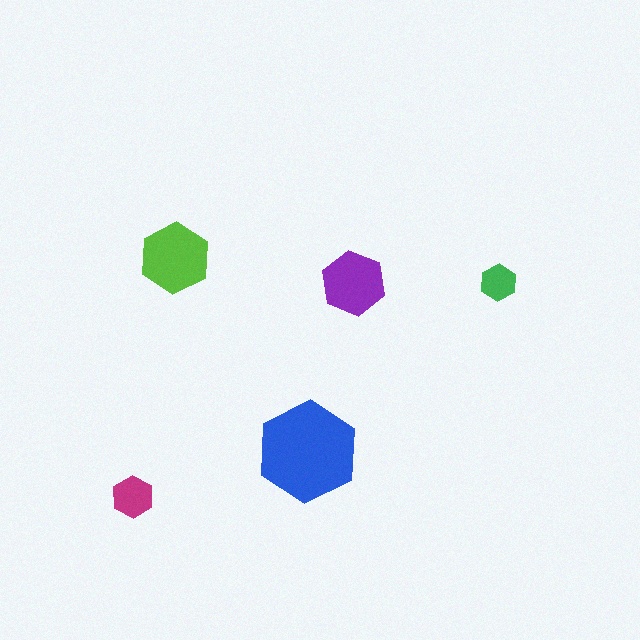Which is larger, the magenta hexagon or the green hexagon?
The magenta one.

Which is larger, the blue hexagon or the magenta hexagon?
The blue one.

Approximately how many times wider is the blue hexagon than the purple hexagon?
About 1.5 times wider.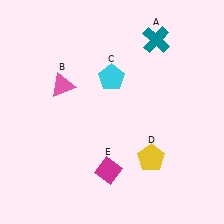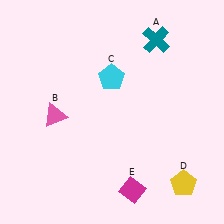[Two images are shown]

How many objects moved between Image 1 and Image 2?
3 objects moved between the two images.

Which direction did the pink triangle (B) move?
The pink triangle (B) moved down.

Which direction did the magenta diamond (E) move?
The magenta diamond (E) moved right.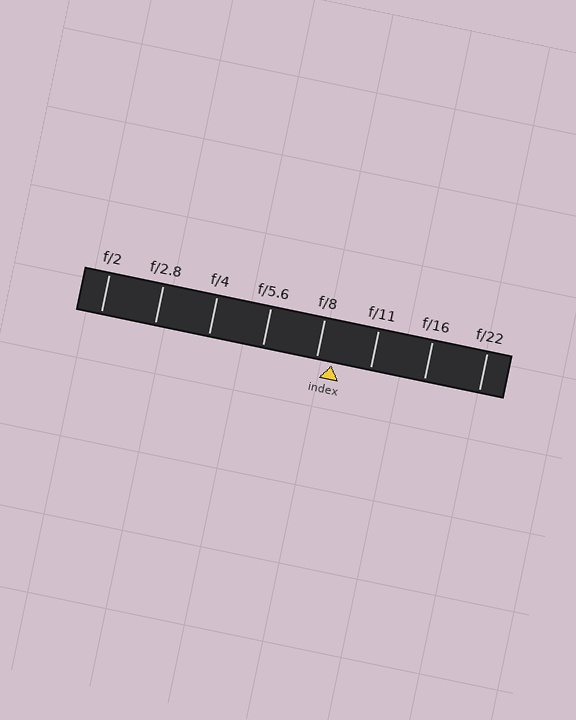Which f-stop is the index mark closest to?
The index mark is closest to f/8.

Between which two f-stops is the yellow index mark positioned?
The index mark is between f/8 and f/11.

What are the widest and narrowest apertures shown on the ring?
The widest aperture shown is f/2 and the narrowest is f/22.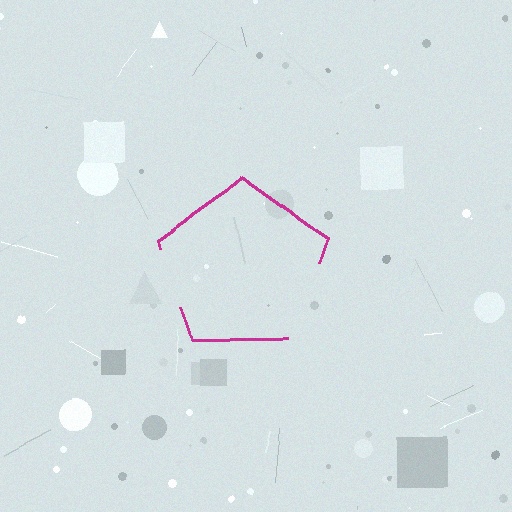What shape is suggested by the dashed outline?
The dashed outline suggests a pentagon.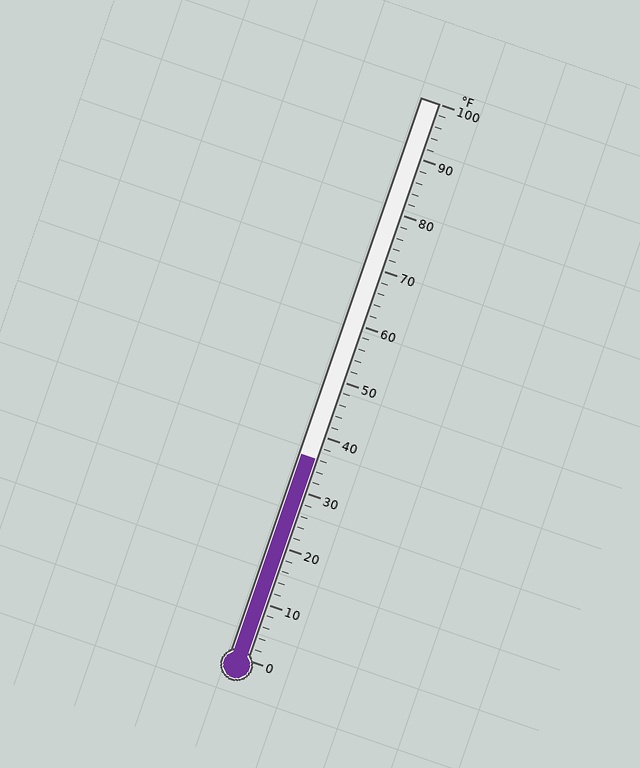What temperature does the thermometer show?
The thermometer shows approximately 36°F.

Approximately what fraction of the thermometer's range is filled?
The thermometer is filled to approximately 35% of its range.